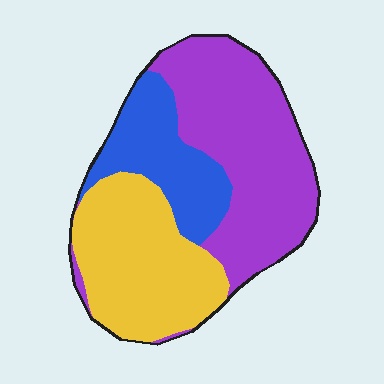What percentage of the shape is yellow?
Yellow takes up about one third (1/3) of the shape.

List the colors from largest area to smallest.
From largest to smallest: purple, yellow, blue.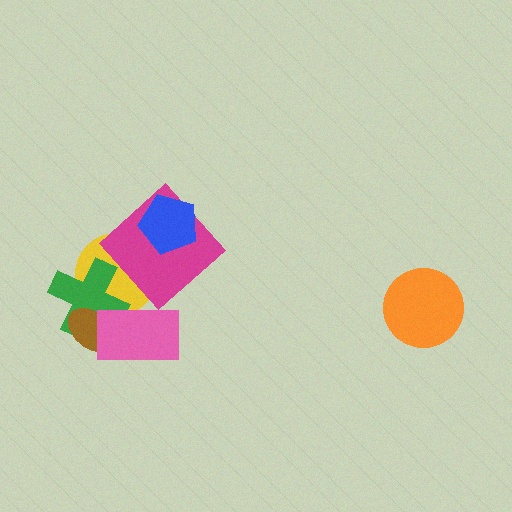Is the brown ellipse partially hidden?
Yes, it is partially covered by another shape.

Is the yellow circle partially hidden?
Yes, it is partially covered by another shape.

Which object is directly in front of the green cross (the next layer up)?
The brown ellipse is directly in front of the green cross.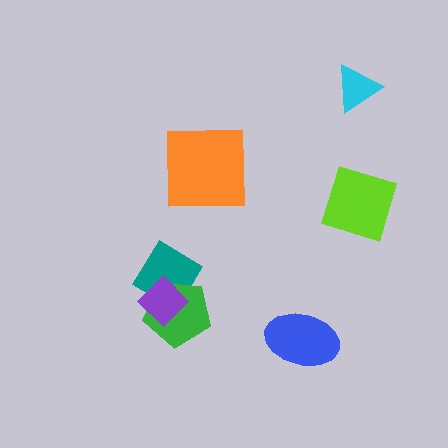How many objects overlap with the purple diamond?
2 objects overlap with the purple diamond.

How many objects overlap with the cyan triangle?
0 objects overlap with the cyan triangle.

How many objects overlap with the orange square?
0 objects overlap with the orange square.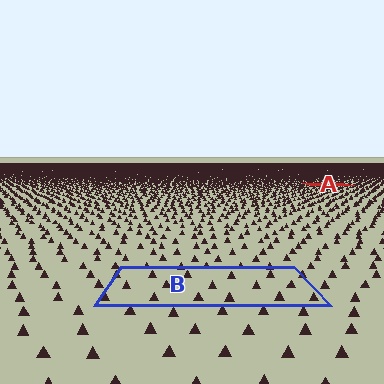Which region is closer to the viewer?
Region B is closer. The texture elements there are larger and more spread out.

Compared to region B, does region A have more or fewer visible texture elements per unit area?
Region A has more texture elements per unit area — they are packed more densely because it is farther away.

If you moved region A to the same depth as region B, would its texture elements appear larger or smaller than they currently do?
They would appear larger. At a closer depth, the same texture elements are projected at a bigger on-screen size.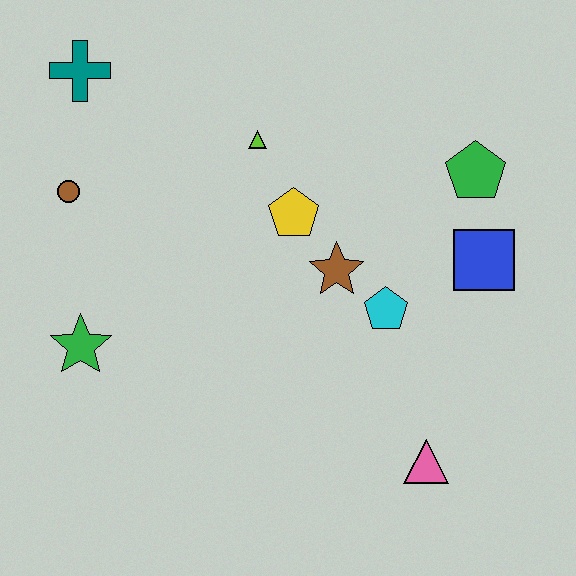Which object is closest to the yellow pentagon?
The brown star is closest to the yellow pentagon.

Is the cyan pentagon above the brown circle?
No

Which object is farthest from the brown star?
The teal cross is farthest from the brown star.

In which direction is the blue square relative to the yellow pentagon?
The blue square is to the right of the yellow pentagon.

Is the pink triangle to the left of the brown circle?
No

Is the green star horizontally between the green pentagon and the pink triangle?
No